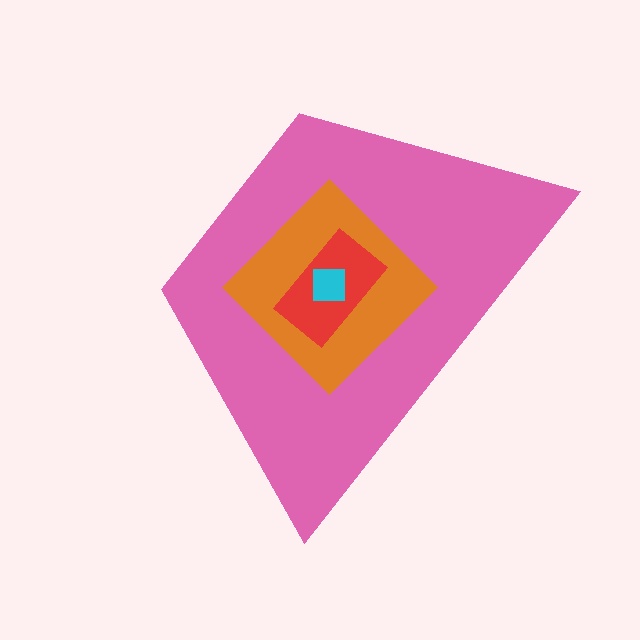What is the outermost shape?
The pink trapezoid.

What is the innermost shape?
The cyan square.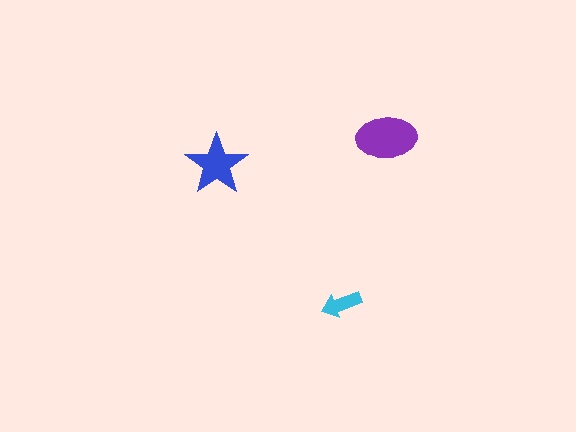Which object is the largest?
The purple ellipse.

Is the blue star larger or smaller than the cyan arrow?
Larger.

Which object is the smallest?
The cyan arrow.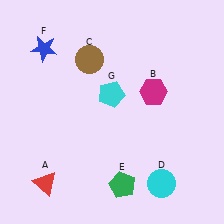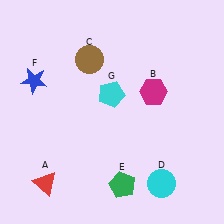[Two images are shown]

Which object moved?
The blue star (F) moved down.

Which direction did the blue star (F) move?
The blue star (F) moved down.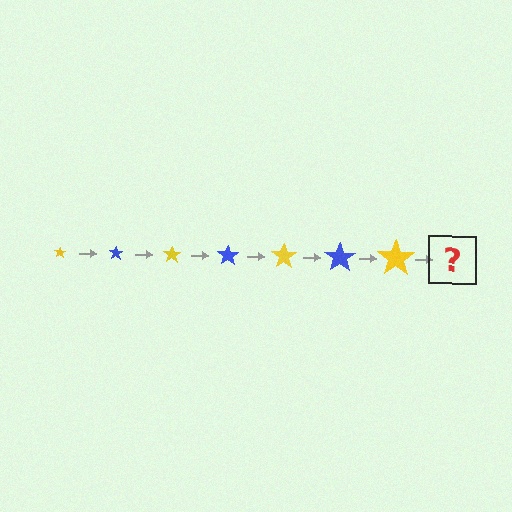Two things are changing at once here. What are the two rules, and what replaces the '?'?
The two rules are that the star grows larger each step and the color cycles through yellow and blue. The '?' should be a blue star, larger than the previous one.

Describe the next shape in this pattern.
It should be a blue star, larger than the previous one.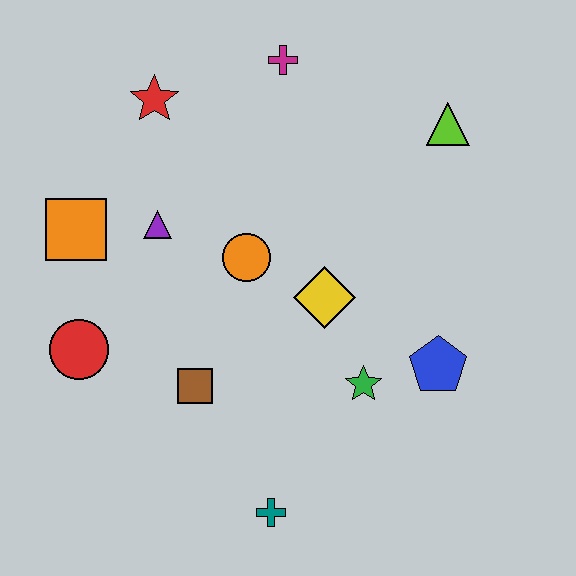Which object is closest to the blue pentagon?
The green star is closest to the blue pentagon.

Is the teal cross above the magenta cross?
No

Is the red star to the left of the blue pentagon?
Yes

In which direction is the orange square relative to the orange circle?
The orange square is to the left of the orange circle.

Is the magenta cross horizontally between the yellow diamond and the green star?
No